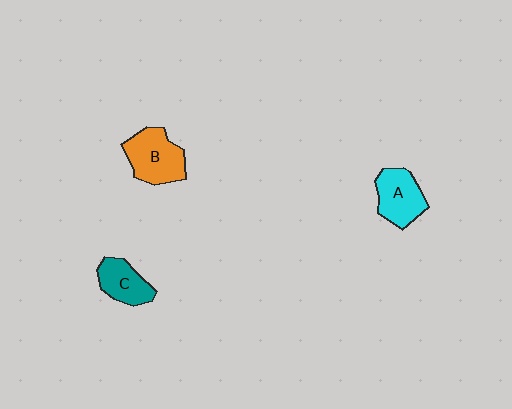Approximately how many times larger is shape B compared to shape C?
Approximately 1.4 times.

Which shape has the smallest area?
Shape C (teal).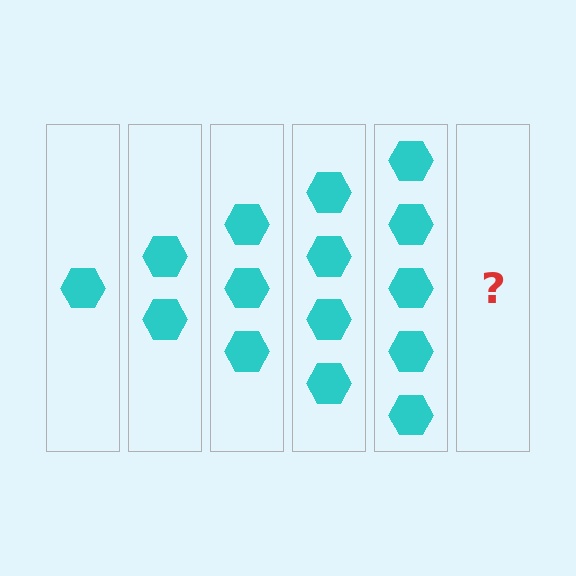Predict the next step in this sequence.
The next step is 6 hexagons.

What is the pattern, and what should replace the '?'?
The pattern is that each step adds one more hexagon. The '?' should be 6 hexagons.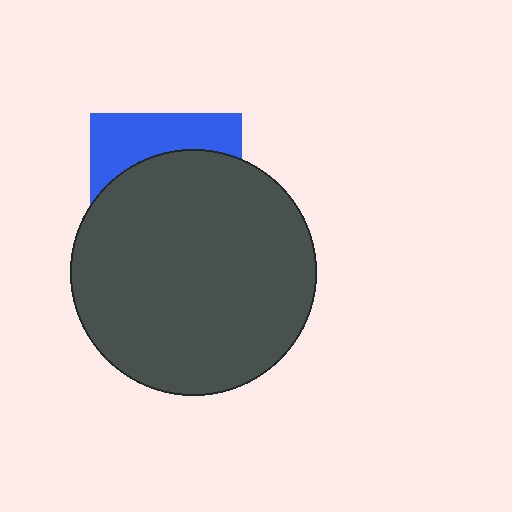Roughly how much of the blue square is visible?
A small part of it is visible (roughly 32%).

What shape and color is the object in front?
The object in front is a dark gray circle.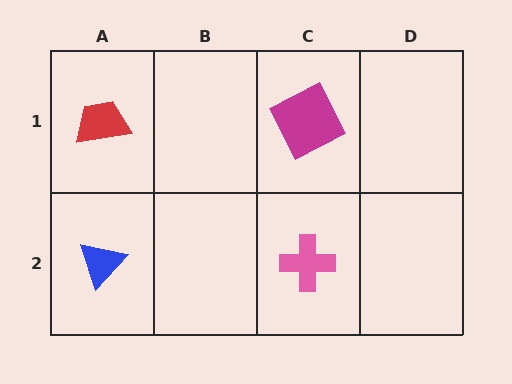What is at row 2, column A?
A blue triangle.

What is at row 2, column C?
A pink cross.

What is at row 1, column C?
A magenta square.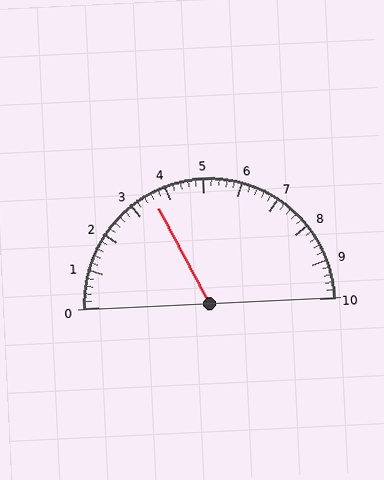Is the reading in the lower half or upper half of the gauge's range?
The reading is in the lower half of the range (0 to 10).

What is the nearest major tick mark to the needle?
The nearest major tick mark is 4.